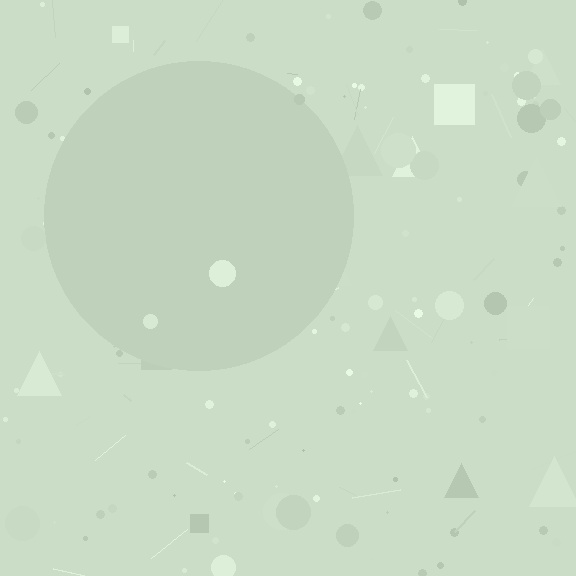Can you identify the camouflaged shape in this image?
The camouflaged shape is a circle.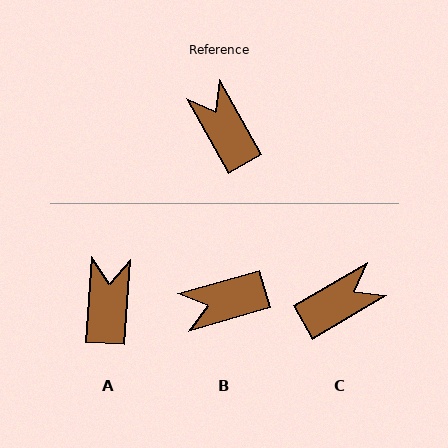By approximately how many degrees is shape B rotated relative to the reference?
Approximately 77 degrees counter-clockwise.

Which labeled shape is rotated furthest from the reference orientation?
C, about 89 degrees away.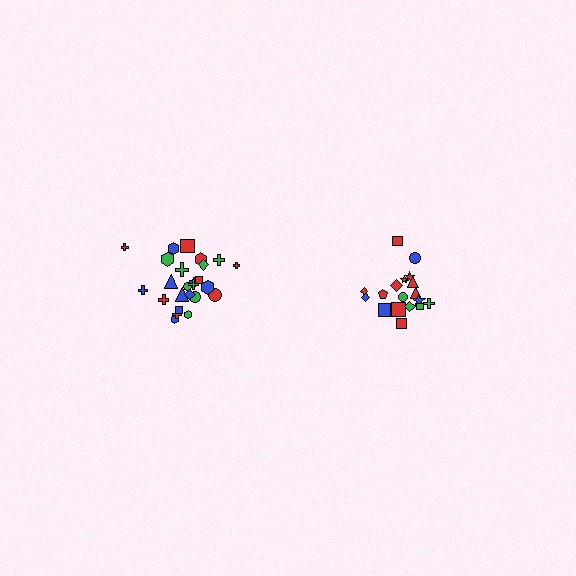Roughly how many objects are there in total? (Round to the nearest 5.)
Roughly 45 objects in total.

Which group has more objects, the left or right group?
The left group.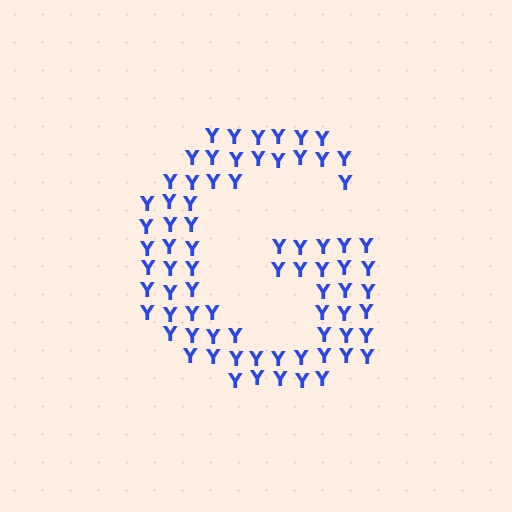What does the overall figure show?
The overall figure shows the letter G.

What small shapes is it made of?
It is made of small letter Y's.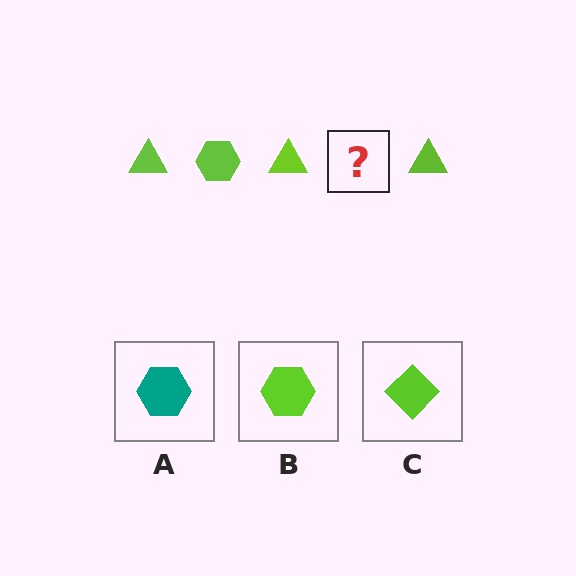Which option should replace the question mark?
Option B.